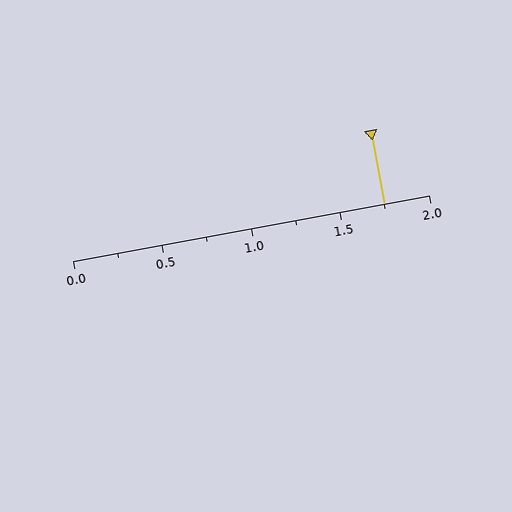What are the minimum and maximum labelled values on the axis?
The axis runs from 0.0 to 2.0.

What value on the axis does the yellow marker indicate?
The marker indicates approximately 1.75.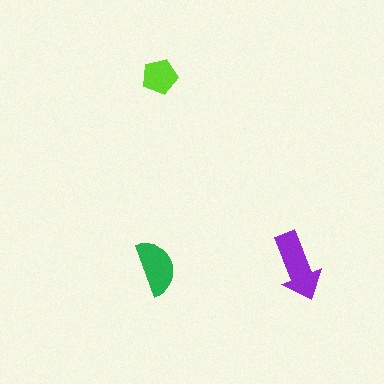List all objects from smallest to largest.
The lime pentagon, the green semicircle, the purple arrow.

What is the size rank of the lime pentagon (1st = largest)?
3rd.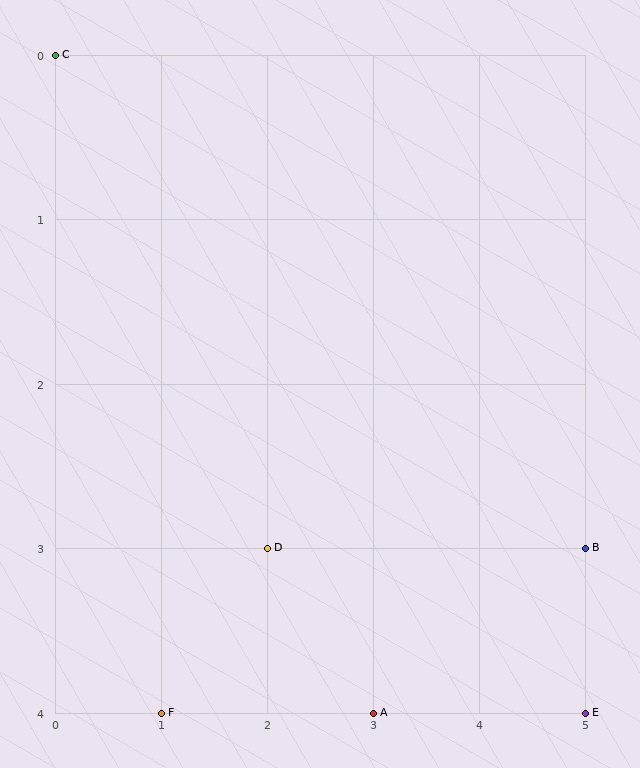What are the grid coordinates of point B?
Point B is at grid coordinates (5, 3).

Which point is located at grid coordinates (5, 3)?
Point B is at (5, 3).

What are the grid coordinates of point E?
Point E is at grid coordinates (5, 4).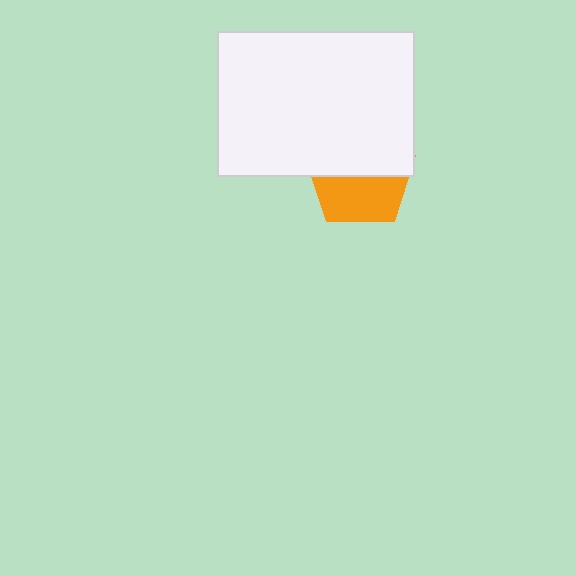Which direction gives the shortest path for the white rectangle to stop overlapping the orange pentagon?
Moving up gives the shortest separation.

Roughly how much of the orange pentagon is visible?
A small part of it is visible (roughly 45%).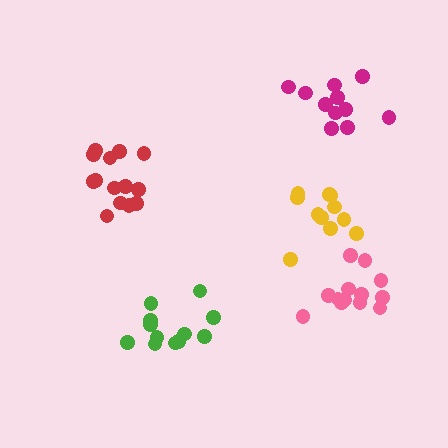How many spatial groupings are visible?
There are 5 spatial groupings.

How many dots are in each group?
Group 1: 12 dots, Group 2: 14 dots, Group 3: 13 dots, Group 4: 11 dots, Group 5: 11 dots (61 total).